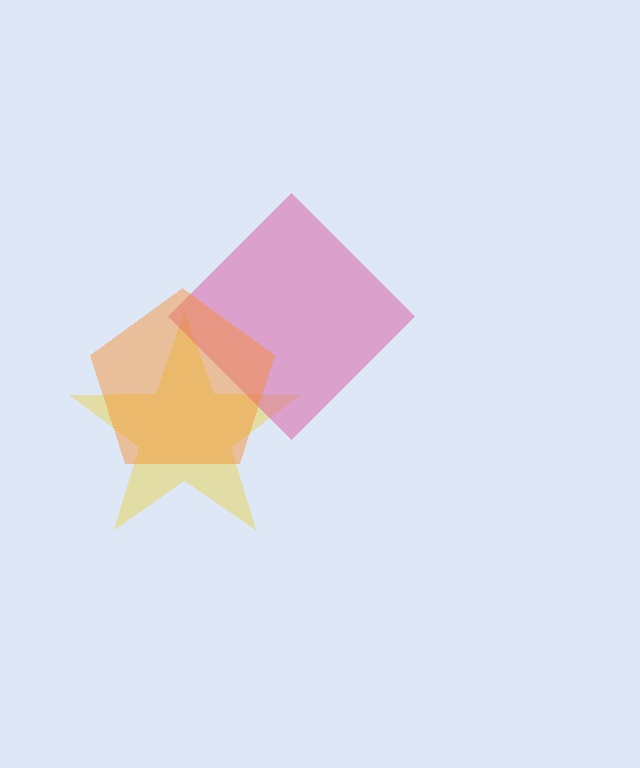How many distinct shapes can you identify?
There are 3 distinct shapes: a yellow star, a pink diamond, an orange pentagon.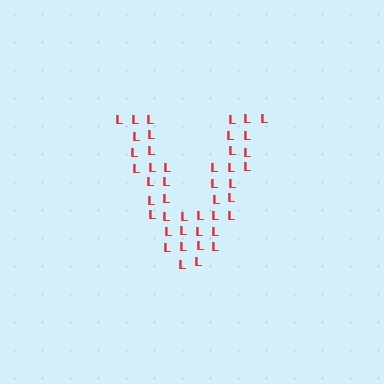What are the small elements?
The small elements are letter L's.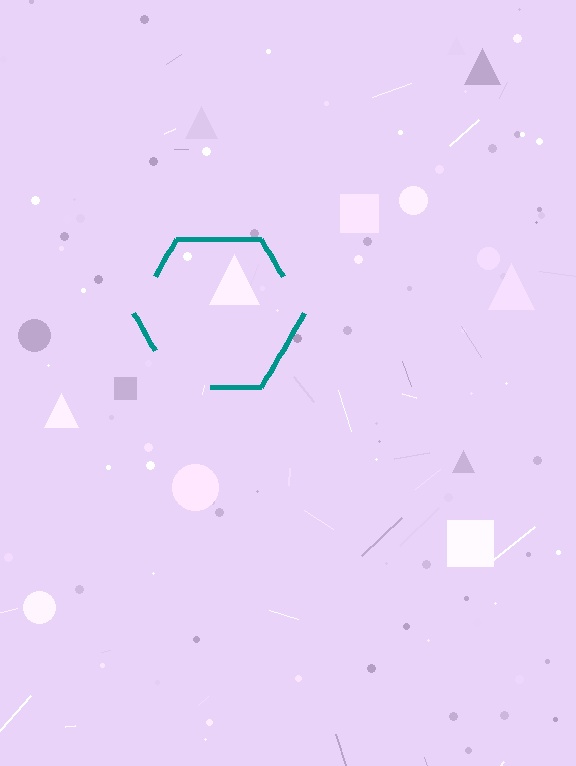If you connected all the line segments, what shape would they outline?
They would outline a hexagon.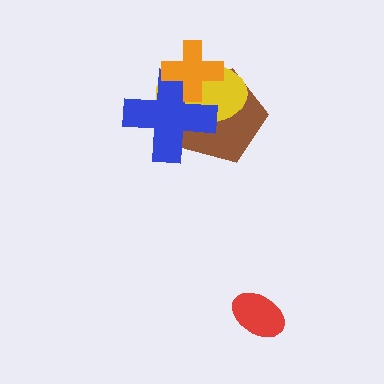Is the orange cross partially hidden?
No, no other shape covers it.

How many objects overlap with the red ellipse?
0 objects overlap with the red ellipse.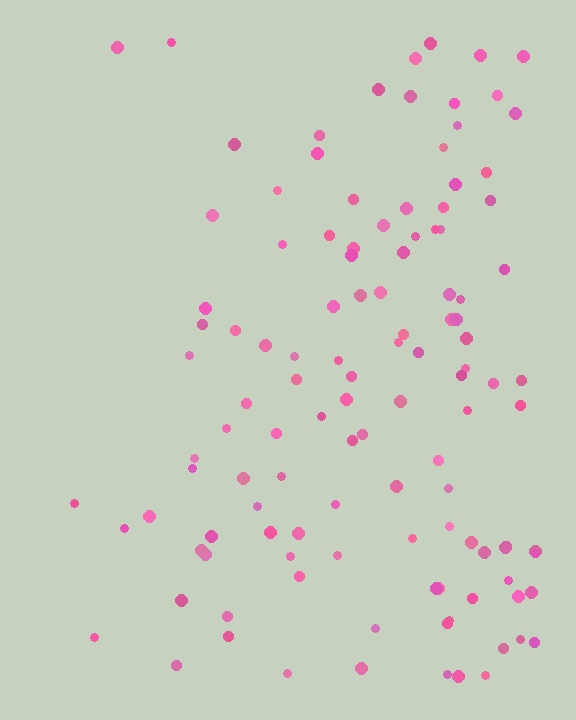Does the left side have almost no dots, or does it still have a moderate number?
Still a moderate number, just noticeably fewer than the right.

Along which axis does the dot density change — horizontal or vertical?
Horizontal.